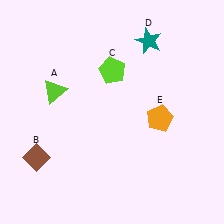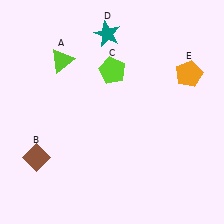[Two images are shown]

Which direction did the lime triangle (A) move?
The lime triangle (A) moved up.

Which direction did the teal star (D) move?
The teal star (D) moved left.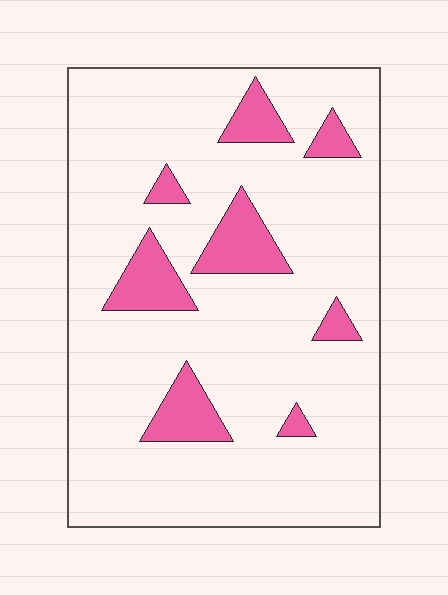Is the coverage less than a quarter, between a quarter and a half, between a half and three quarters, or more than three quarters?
Less than a quarter.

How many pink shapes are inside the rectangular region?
8.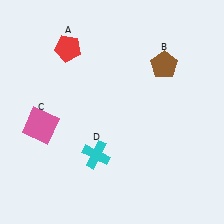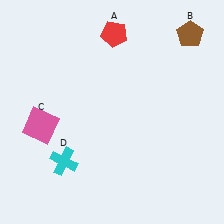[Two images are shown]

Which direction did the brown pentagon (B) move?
The brown pentagon (B) moved up.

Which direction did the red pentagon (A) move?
The red pentagon (A) moved right.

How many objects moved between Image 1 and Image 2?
3 objects moved between the two images.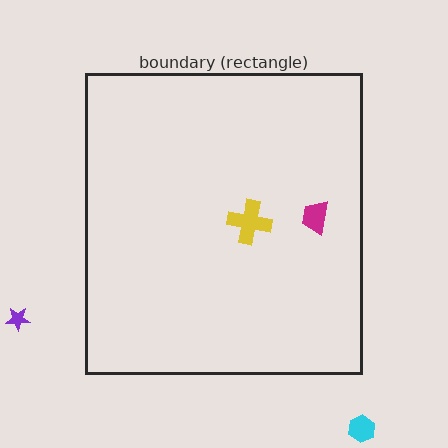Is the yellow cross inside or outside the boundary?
Inside.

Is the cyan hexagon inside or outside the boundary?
Outside.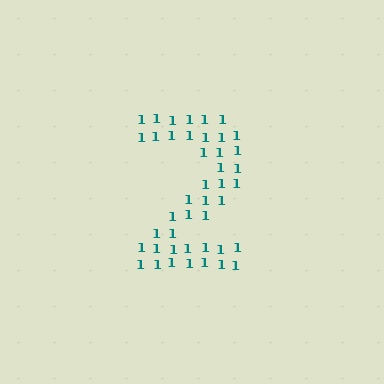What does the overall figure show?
The overall figure shows the digit 2.